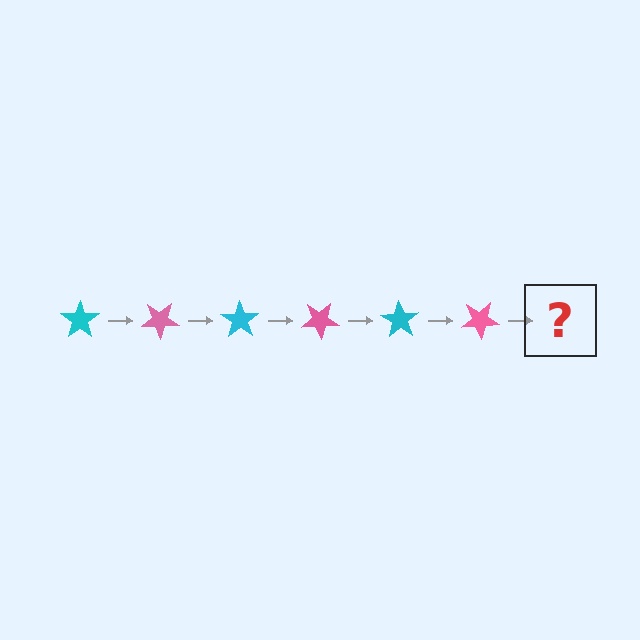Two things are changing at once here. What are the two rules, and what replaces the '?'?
The two rules are that it rotates 35 degrees each step and the color cycles through cyan and pink. The '?' should be a cyan star, rotated 210 degrees from the start.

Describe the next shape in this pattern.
It should be a cyan star, rotated 210 degrees from the start.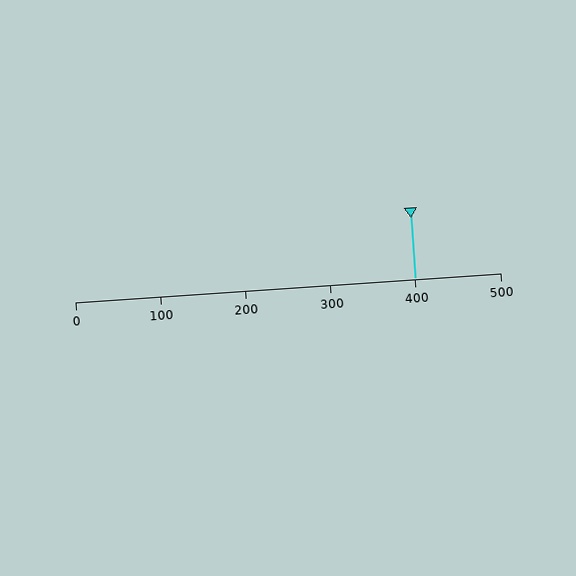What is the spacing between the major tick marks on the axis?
The major ticks are spaced 100 apart.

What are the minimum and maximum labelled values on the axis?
The axis runs from 0 to 500.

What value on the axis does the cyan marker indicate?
The marker indicates approximately 400.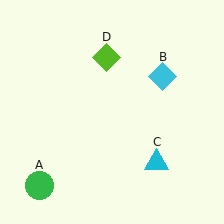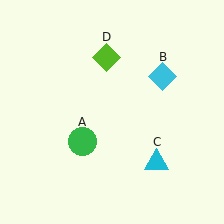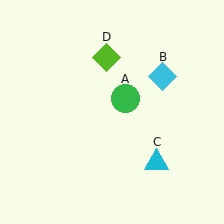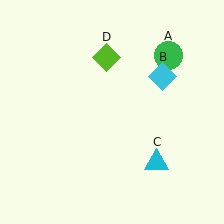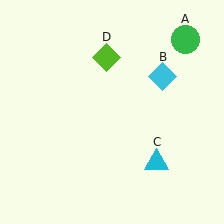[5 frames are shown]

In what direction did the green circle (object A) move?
The green circle (object A) moved up and to the right.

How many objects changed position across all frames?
1 object changed position: green circle (object A).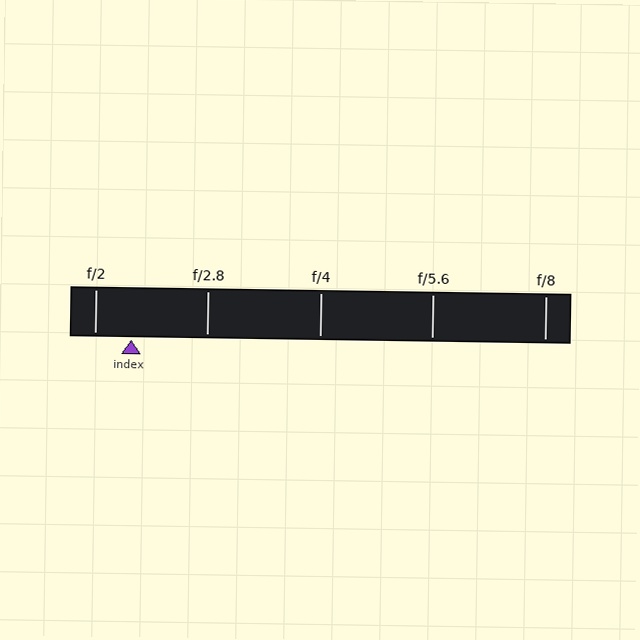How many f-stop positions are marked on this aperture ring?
There are 5 f-stop positions marked.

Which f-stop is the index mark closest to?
The index mark is closest to f/2.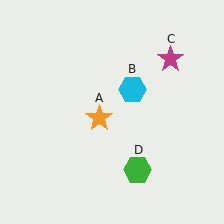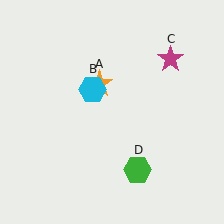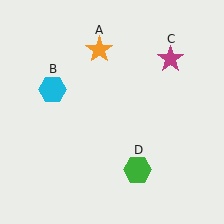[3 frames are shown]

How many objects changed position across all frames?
2 objects changed position: orange star (object A), cyan hexagon (object B).